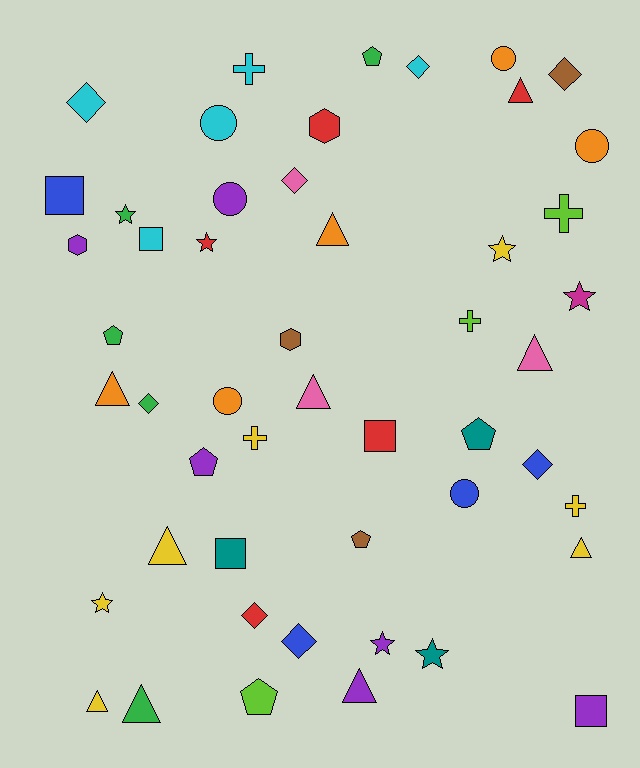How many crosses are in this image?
There are 5 crosses.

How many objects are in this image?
There are 50 objects.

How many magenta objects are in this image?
There is 1 magenta object.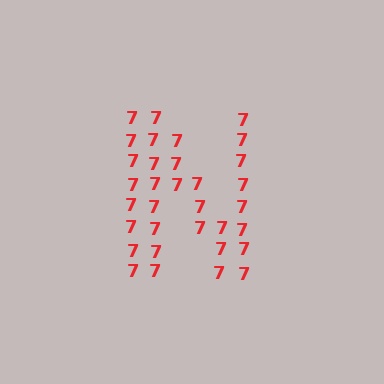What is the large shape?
The large shape is the letter N.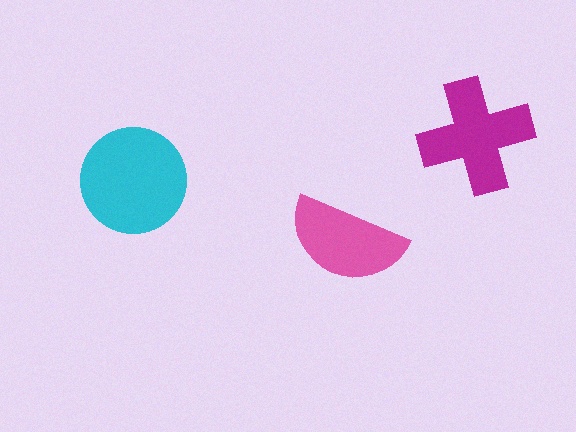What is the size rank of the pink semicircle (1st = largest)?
3rd.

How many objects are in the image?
There are 3 objects in the image.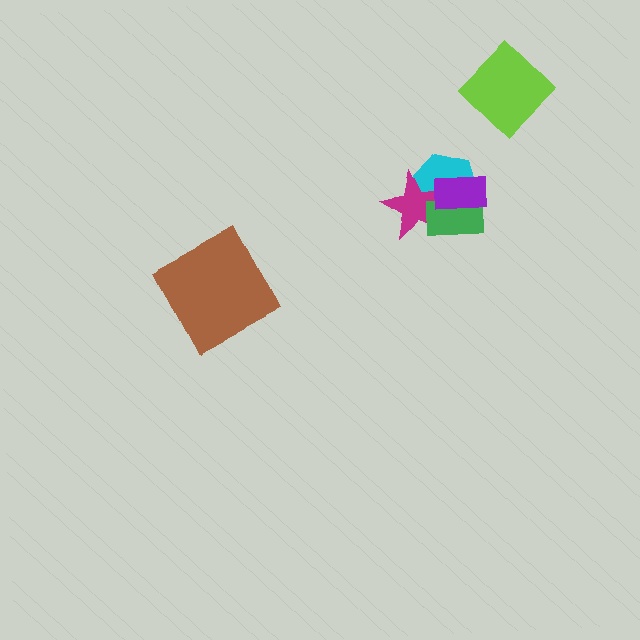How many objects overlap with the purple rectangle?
3 objects overlap with the purple rectangle.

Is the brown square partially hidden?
No, no other shape covers it.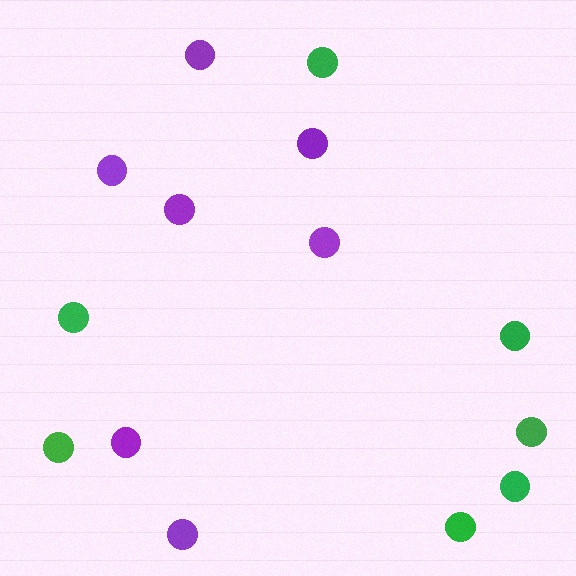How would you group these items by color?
There are 2 groups: one group of green circles (7) and one group of purple circles (7).